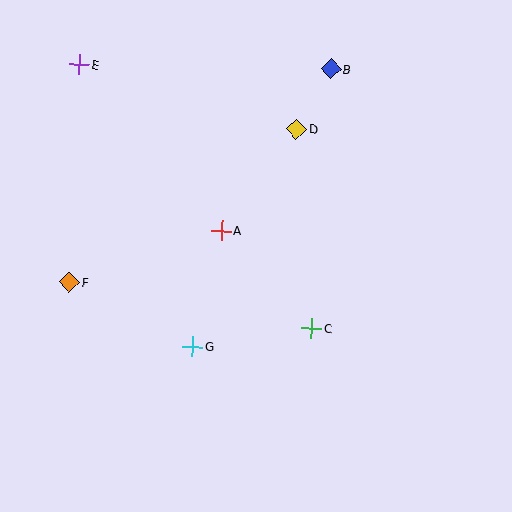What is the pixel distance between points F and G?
The distance between F and G is 139 pixels.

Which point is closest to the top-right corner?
Point B is closest to the top-right corner.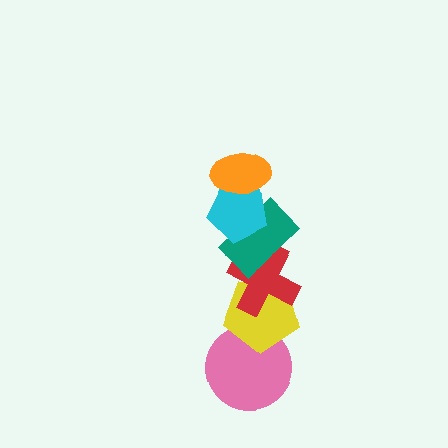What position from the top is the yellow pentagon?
The yellow pentagon is 5th from the top.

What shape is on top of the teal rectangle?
The cyan pentagon is on top of the teal rectangle.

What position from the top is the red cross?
The red cross is 4th from the top.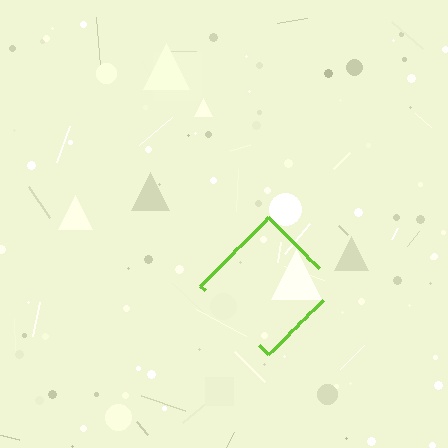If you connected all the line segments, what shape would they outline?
They would outline a diamond.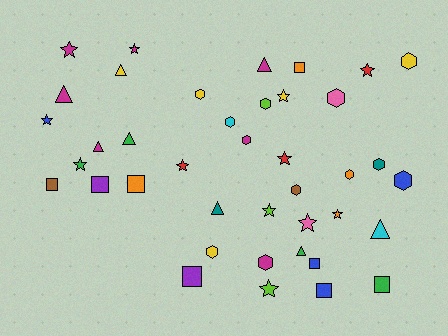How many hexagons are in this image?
There are 12 hexagons.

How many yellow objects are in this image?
There are 5 yellow objects.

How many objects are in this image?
There are 40 objects.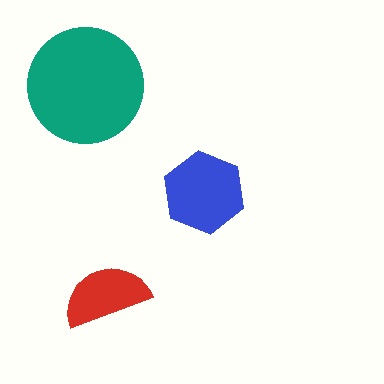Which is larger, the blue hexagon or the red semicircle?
The blue hexagon.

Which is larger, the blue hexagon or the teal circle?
The teal circle.